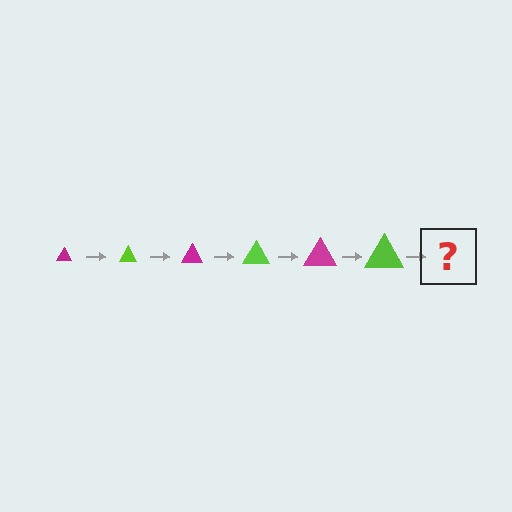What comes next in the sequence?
The next element should be a magenta triangle, larger than the previous one.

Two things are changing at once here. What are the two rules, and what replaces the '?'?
The two rules are that the triangle grows larger each step and the color cycles through magenta and lime. The '?' should be a magenta triangle, larger than the previous one.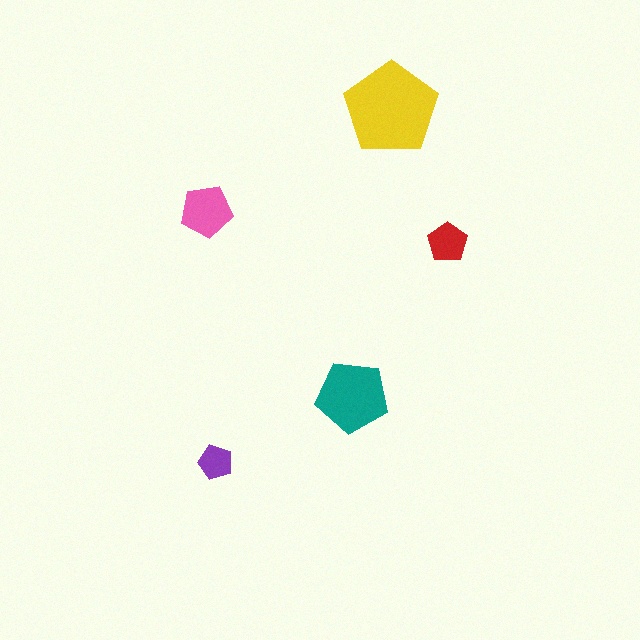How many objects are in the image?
There are 5 objects in the image.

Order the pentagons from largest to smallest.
the yellow one, the teal one, the pink one, the red one, the purple one.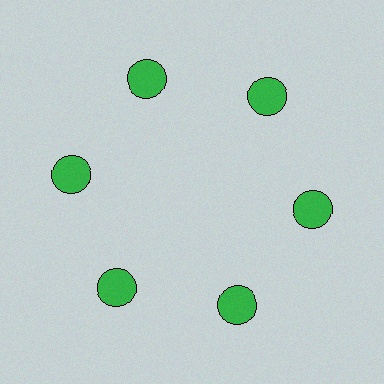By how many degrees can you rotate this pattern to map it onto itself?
The pattern maps onto itself every 60 degrees of rotation.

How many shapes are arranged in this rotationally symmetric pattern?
There are 6 shapes, arranged in 6 groups of 1.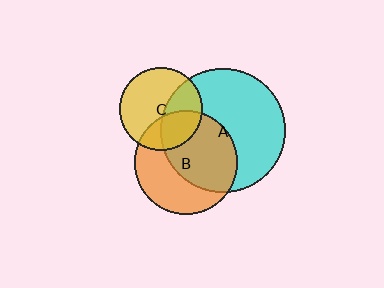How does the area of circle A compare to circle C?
Approximately 2.3 times.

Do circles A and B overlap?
Yes.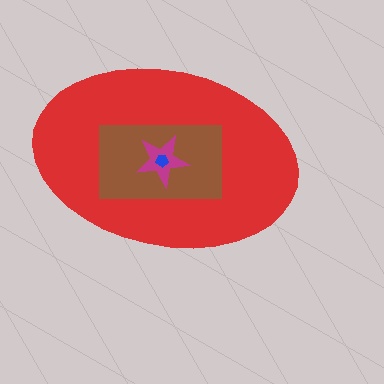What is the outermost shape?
The red ellipse.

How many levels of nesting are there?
4.